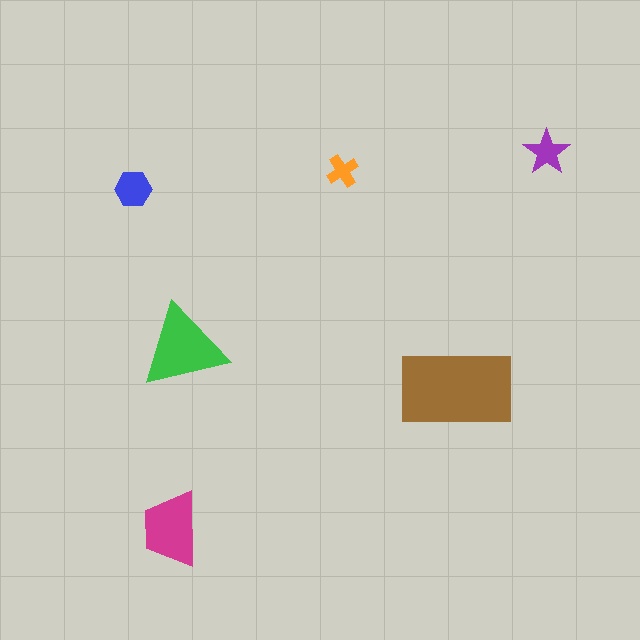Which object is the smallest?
The orange cross.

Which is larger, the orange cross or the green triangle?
The green triangle.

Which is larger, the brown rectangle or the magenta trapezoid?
The brown rectangle.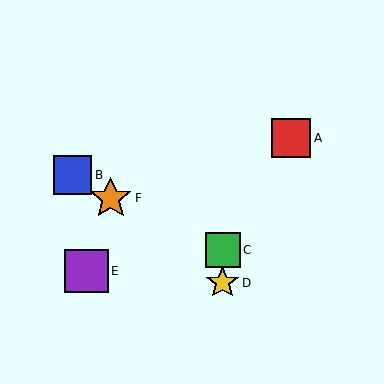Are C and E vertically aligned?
No, C is at x≈223 and E is at x≈86.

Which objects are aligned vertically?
Objects C, D are aligned vertically.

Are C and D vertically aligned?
Yes, both are at x≈223.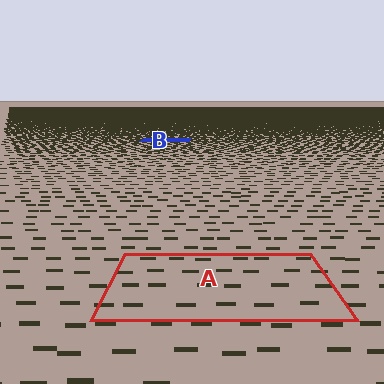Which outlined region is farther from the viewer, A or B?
Region B is farther from the viewer — the texture elements inside it appear smaller and more densely packed.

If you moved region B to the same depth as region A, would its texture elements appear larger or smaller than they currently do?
They would appear larger. At a closer depth, the same texture elements are projected at a bigger on-screen size.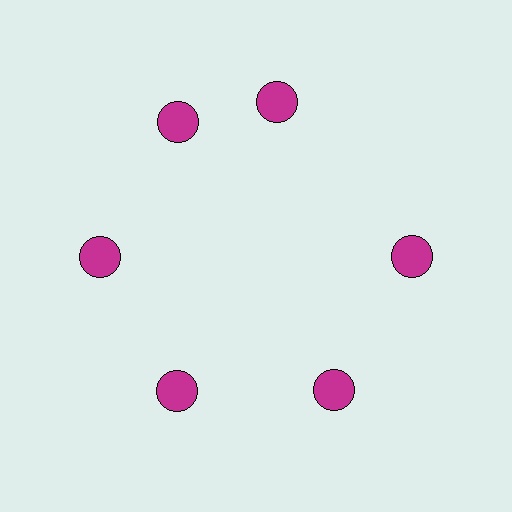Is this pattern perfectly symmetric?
No. The 6 magenta circles are arranged in a ring, but one element near the 1 o'clock position is rotated out of alignment along the ring, breaking the 6-fold rotational symmetry.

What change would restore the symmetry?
The symmetry would be restored by rotating it back into even spacing with its neighbors so that all 6 circles sit at equal angles and equal distance from the center.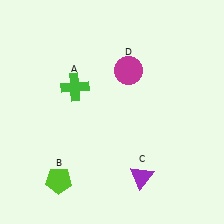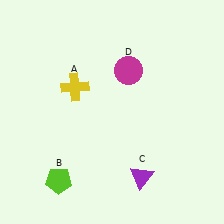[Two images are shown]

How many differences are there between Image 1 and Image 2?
There is 1 difference between the two images.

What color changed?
The cross (A) changed from green in Image 1 to yellow in Image 2.